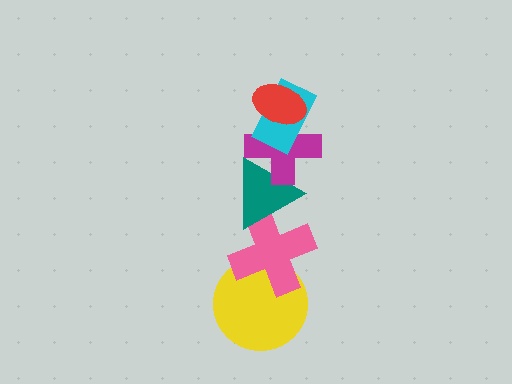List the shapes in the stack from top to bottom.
From top to bottom: the red ellipse, the cyan rectangle, the magenta cross, the teal triangle, the pink cross, the yellow circle.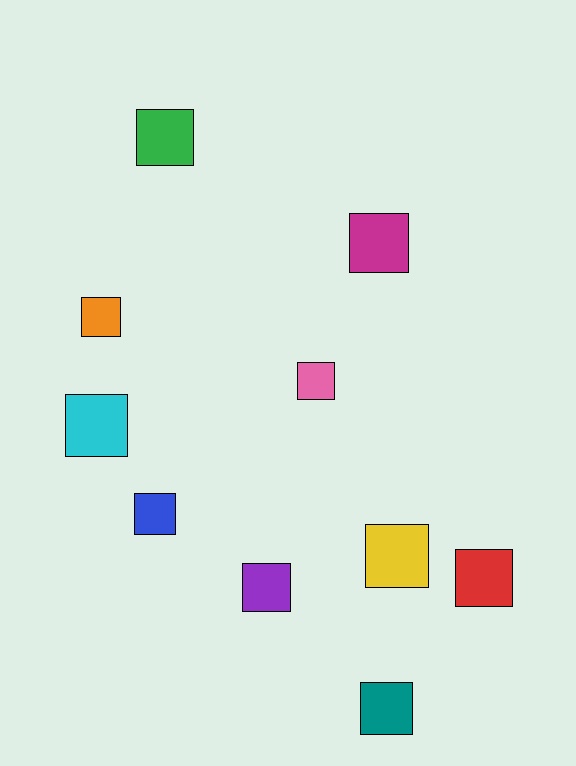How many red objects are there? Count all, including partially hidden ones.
There is 1 red object.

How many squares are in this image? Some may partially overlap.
There are 10 squares.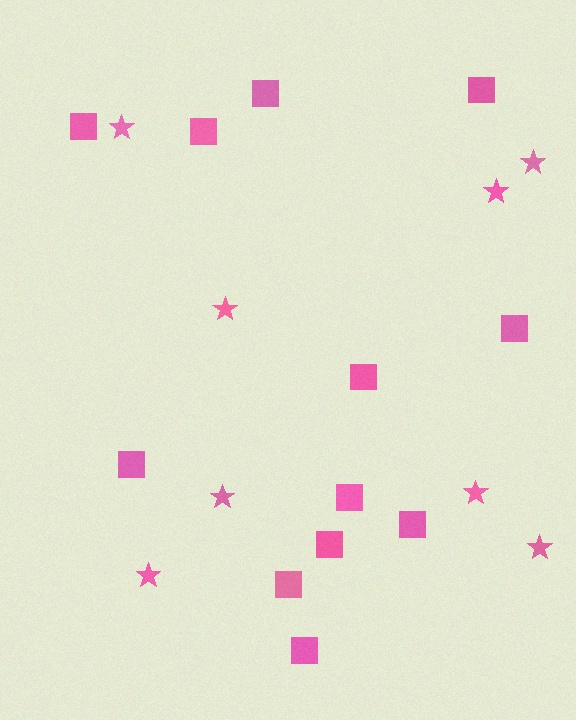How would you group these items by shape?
There are 2 groups: one group of squares (12) and one group of stars (8).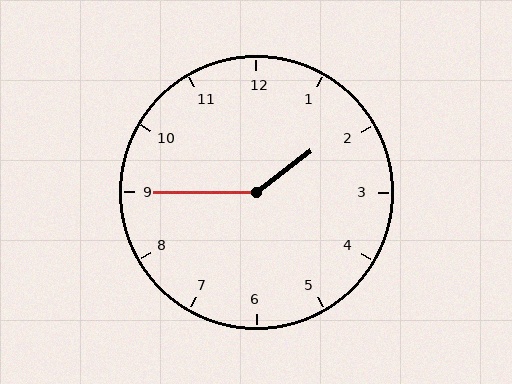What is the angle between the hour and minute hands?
Approximately 142 degrees.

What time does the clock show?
1:45.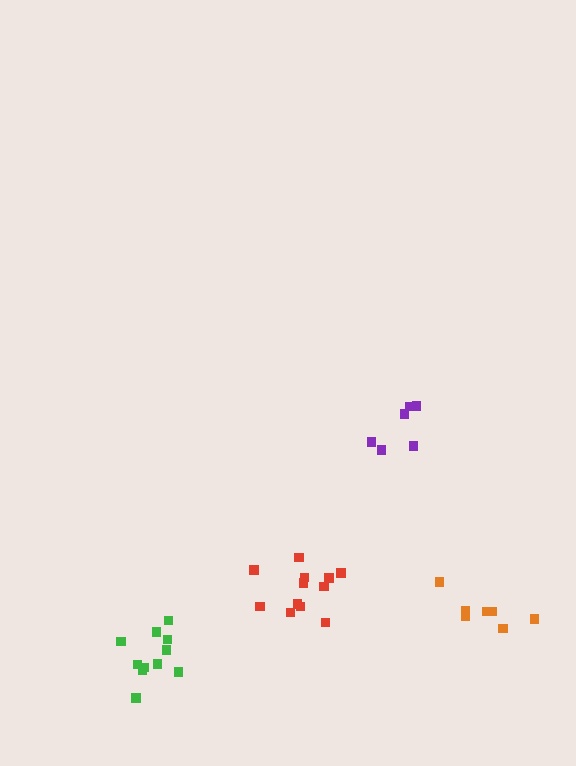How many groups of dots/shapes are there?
There are 4 groups.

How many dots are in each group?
Group 1: 12 dots, Group 2: 11 dots, Group 3: 6 dots, Group 4: 7 dots (36 total).